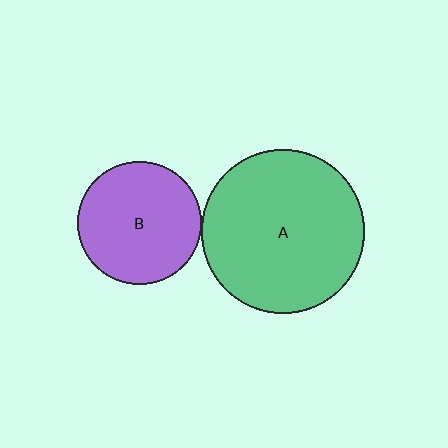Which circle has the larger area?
Circle A (green).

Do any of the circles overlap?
No, none of the circles overlap.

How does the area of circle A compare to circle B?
Approximately 1.8 times.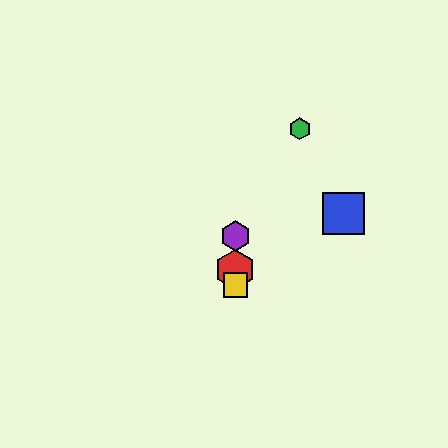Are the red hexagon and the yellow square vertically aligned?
Yes, both are at x≈235.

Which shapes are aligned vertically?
The red hexagon, the yellow square, the purple hexagon are aligned vertically.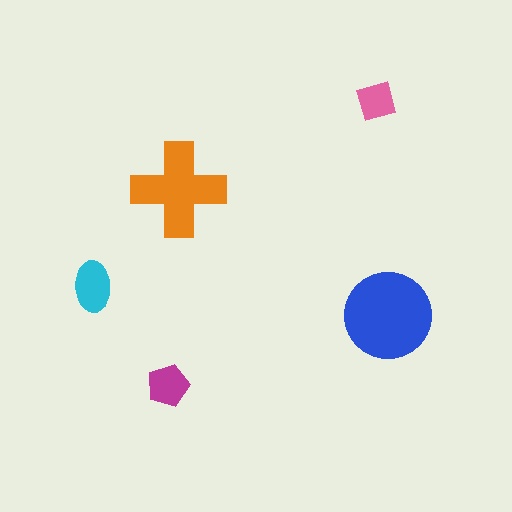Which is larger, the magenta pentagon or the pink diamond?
The magenta pentagon.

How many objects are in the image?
There are 5 objects in the image.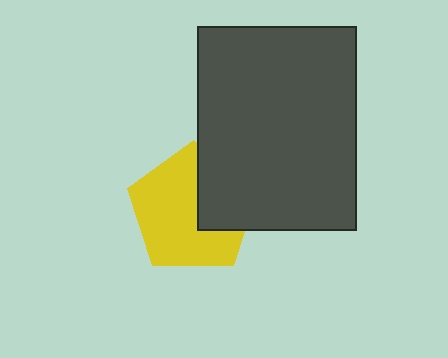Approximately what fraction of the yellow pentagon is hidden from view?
Roughly 33% of the yellow pentagon is hidden behind the dark gray rectangle.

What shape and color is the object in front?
The object in front is a dark gray rectangle.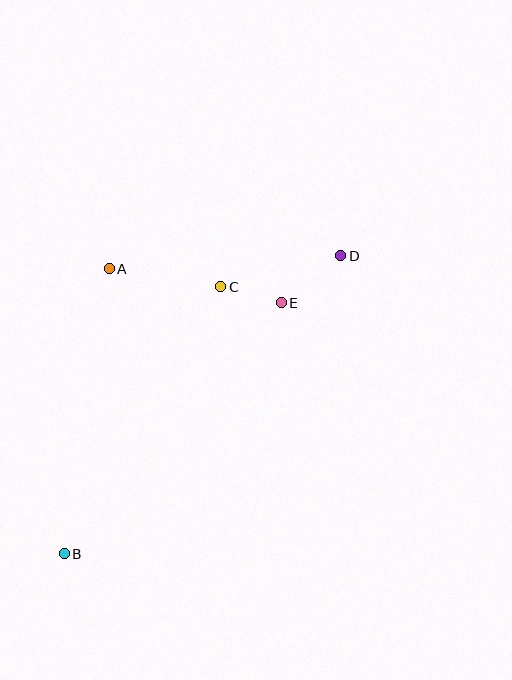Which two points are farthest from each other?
Points B and D are farthest from each other.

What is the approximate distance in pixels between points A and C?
The distance between A and C is approximately 113 pixels.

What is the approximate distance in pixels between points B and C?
The distance between B and C is approximately 310 pixels.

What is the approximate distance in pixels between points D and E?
The distance between D and E is approximately 76 pixels.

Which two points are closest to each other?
Points C and E are closest to each other.